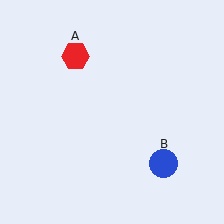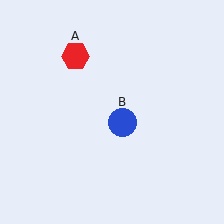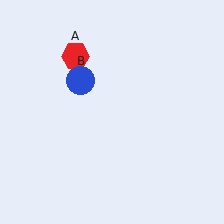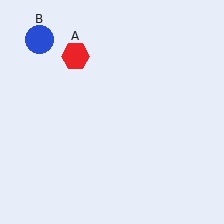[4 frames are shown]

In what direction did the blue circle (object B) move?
The blue circle (object B) moved up and to the left.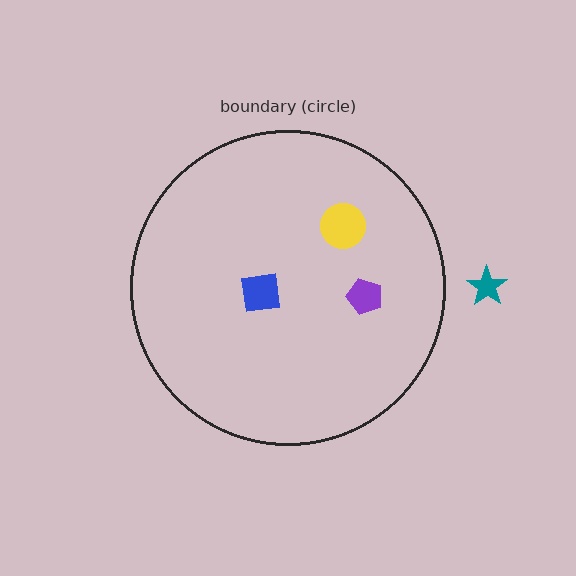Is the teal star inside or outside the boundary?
Outside.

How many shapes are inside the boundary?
3 inside, 1 outside.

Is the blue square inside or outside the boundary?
Inside.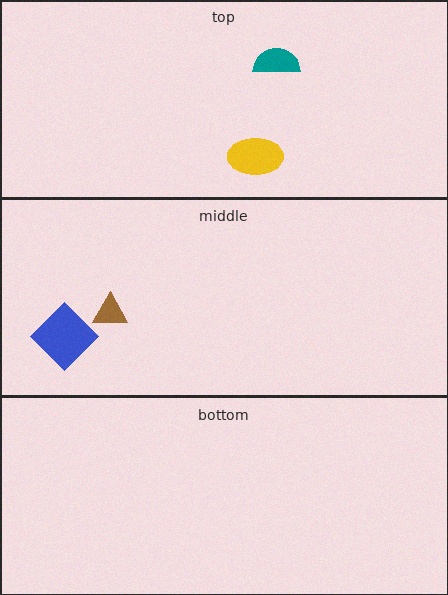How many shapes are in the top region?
2.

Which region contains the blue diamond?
The middle region.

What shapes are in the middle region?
The brown triangle, the blue diamond.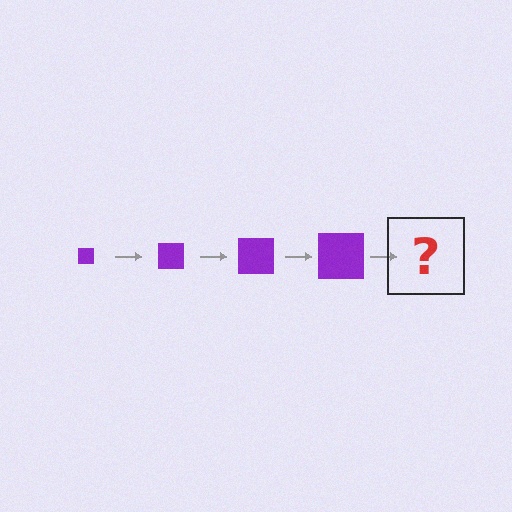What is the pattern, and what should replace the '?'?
The pattern is that the square gets progressively larger each step. The '?' should be a purple square, larger than the previous one.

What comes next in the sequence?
The next element should be a purple square, larger than the previous one.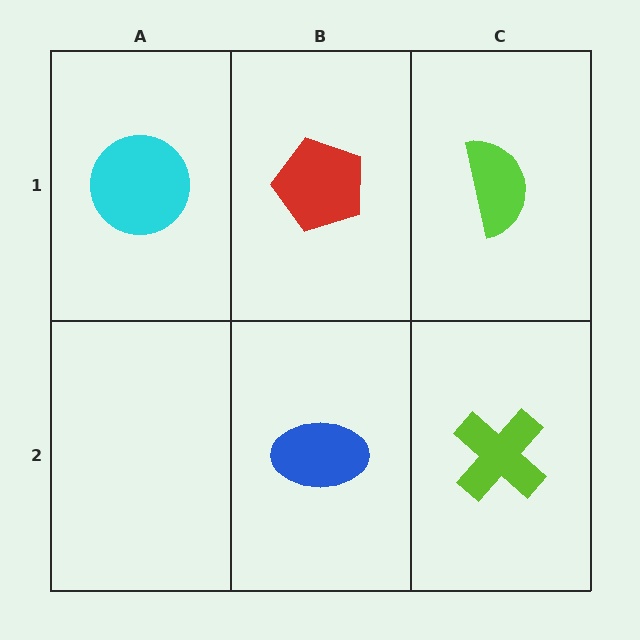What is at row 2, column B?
A blue ellipse.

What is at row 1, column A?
A cyan circle.